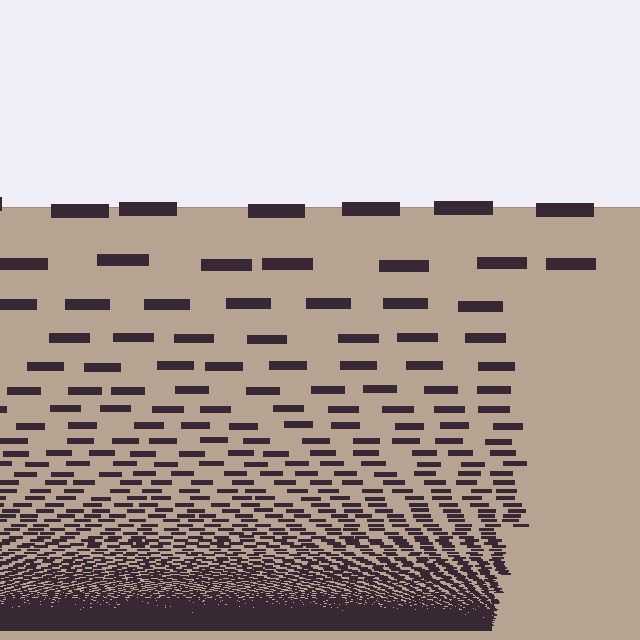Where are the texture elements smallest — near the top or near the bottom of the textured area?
Near the bottom.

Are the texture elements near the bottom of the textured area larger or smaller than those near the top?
Smaller. The gradient is inverted — elements near the bottom are smaller and denser.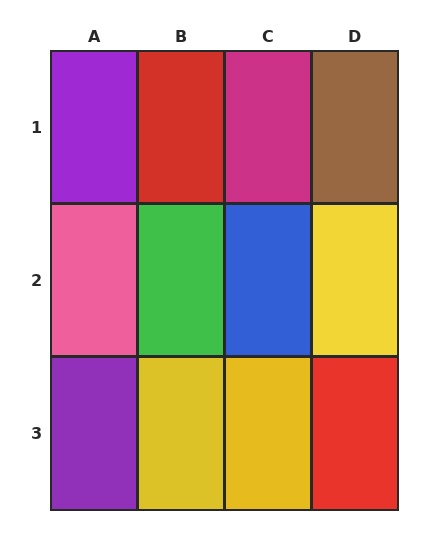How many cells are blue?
1 cell is blue.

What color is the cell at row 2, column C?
Blue.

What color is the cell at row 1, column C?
Magenta.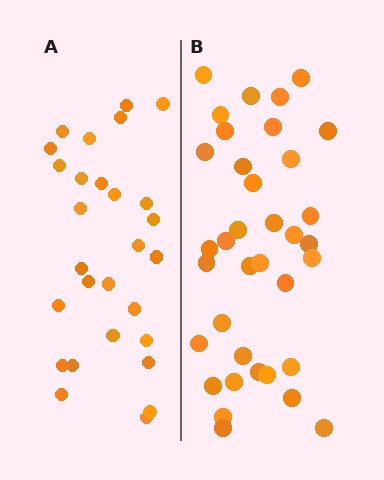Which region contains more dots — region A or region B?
Region B (the right region) has more dots.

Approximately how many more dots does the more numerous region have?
Region B has roughly 8 or so more dots than region A.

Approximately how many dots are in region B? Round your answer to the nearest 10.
About 40 dots. (The exact count is 36, which rounds to 40.)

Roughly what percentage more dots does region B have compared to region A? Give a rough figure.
About 30% more.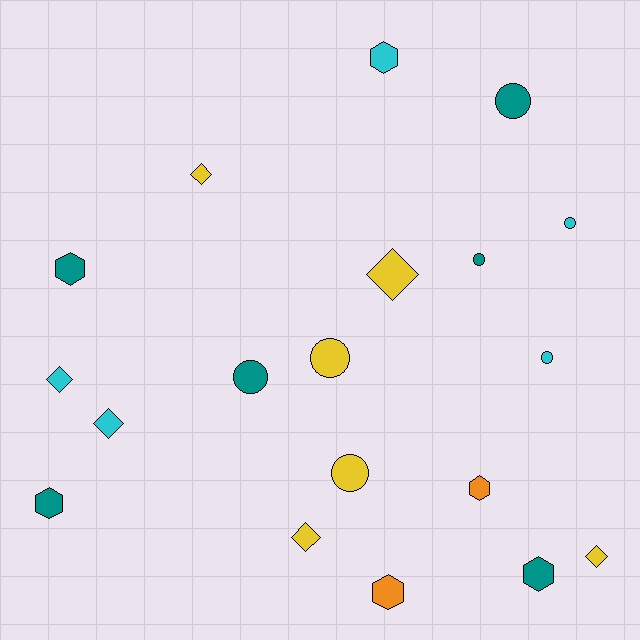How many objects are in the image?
There are 19 objects.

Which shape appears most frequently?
Circle, with 7 objects.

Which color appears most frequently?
Yellow, with 6 objects.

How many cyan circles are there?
There are 2 cyan circles.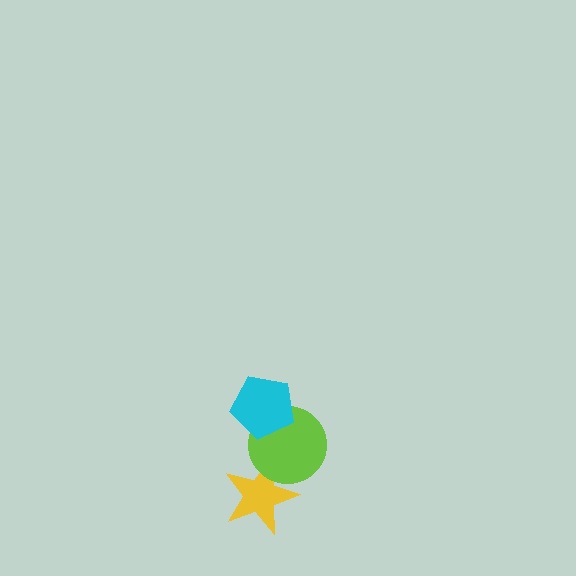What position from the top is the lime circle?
The lime circle is 2nd from the top.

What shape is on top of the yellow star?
The lime circle is on top of the yellow star.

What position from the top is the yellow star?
The yellow star is 3rd from the top.